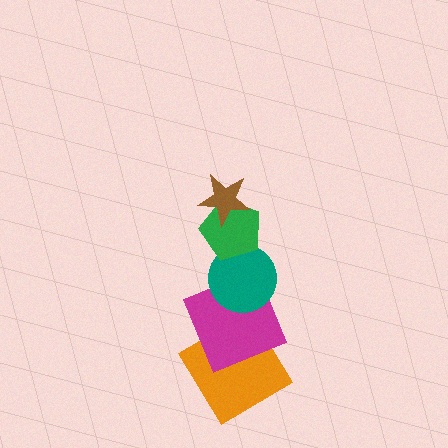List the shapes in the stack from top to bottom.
From top to bottom: the brown star, the green pentagon, the teal circle, the magenta square, the orange diamond.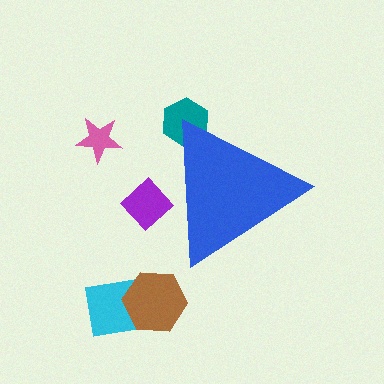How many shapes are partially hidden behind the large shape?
2 shapes are partially hidden.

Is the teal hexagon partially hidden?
Yes, the teal hexagon is partially hidden behind the blue triangle.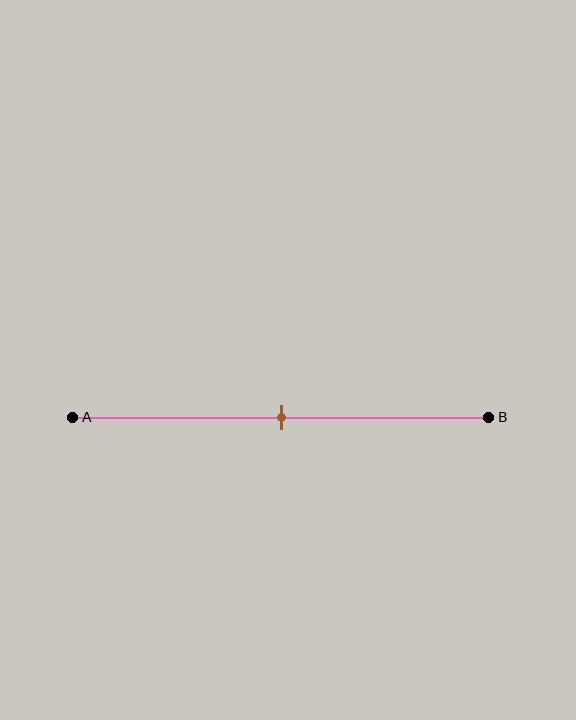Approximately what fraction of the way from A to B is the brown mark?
The brown mark is approximately 50% of the way from A to B.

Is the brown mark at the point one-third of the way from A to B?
No, the mark is at about 50% from A, not at the 33% one-third point.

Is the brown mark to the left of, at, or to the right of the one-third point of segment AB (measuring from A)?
The brown mark is to the right of the one-third point of segment AB.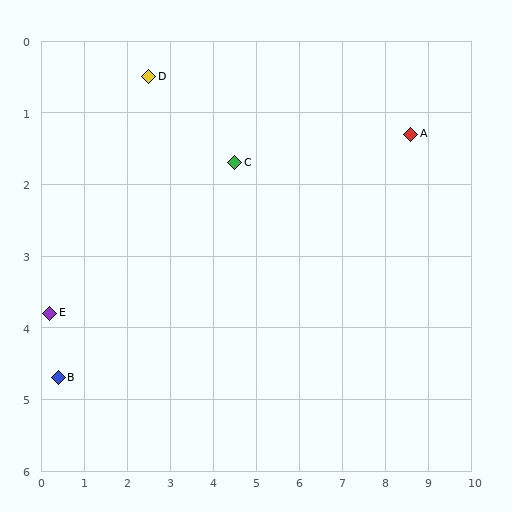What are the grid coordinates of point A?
Point A is at approximately (8.6, 1.3).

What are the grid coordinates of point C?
Point C is at approximately (4.5, 1.7).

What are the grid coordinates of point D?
Point D is at approximately (2.5, 0.5).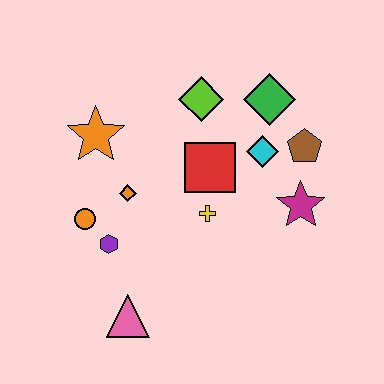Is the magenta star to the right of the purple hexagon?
Yes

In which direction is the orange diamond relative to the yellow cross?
The orange diamond is to the left of the yellow cross.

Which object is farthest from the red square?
The pink triangle is farthest from the red square.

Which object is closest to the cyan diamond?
The brown pentagon is closest to the cyan diamond.